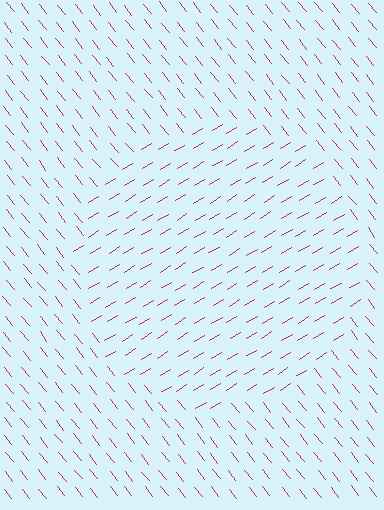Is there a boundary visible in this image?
Yes, there is a texture boundary formed by a change in line orientation.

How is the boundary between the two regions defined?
The boundary is defined purely by a change in line orientation (approximately 83 degrees difference). All lines are the same color and thickness.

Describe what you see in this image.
The image is filled with small magenta line segments. A circle region in the image has lines oriented differently from the surrounding lines, creating a visible texture boundary.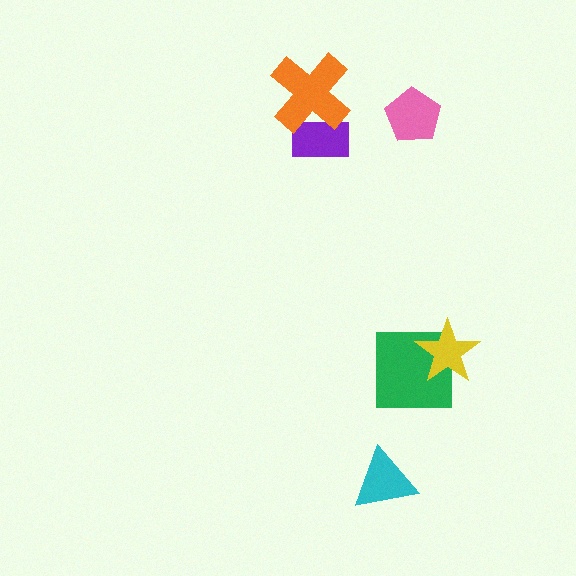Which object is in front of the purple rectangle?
The orange cross is in front of the purple rectangle.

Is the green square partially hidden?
Yes, it is partially covered by another shape.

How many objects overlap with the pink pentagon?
0 objects overlap with the pink pentagon.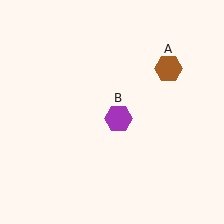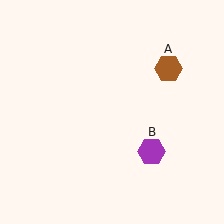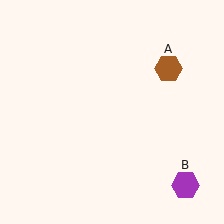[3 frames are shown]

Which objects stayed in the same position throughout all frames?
Brown hexagon (object A) remained stationary.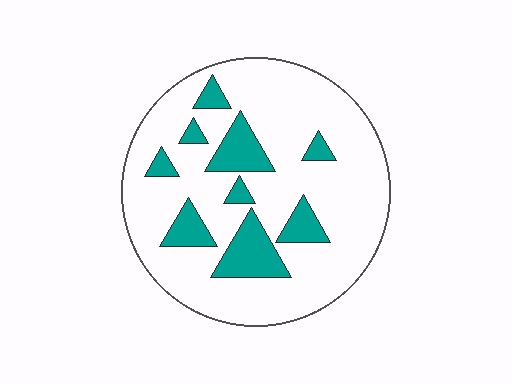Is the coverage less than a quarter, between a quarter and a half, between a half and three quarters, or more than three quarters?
Less than a quarter.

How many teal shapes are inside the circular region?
9.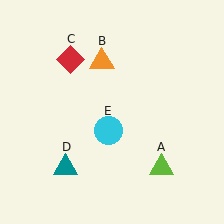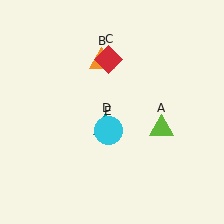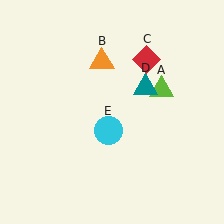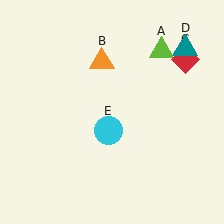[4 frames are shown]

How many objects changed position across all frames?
3 objects changed position: lime triangle (object A), red diamond (object C), teal triangle (object D).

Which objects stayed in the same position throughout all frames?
Orange triangle (object B) and cyan circle (object E) remained stationary.